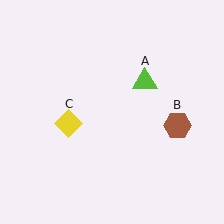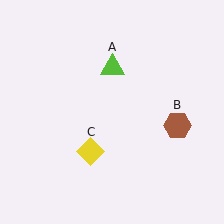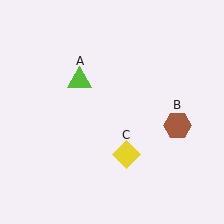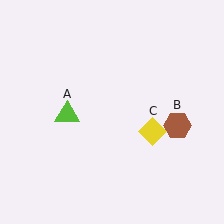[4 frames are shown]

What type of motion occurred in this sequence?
The lime triangle (object A), yellow diamond (object C) rotated counterclockwise around the center of the scene.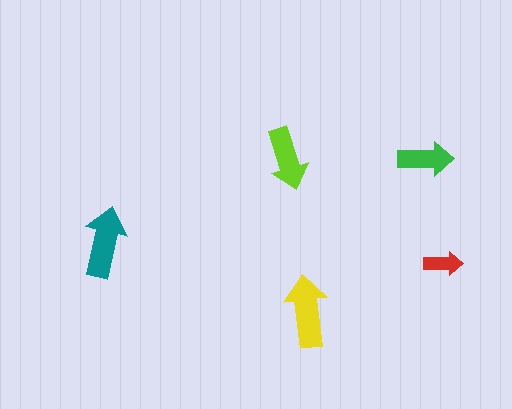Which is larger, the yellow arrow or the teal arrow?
The yellow one.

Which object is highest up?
The lime arrow is topmost.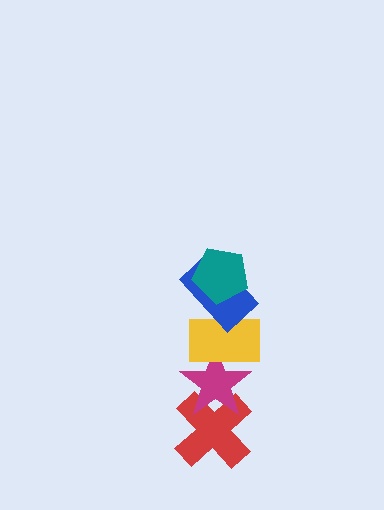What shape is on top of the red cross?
The magenta star is on top of the red cross.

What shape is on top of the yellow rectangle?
The blue rectangle is on top of the yellow rectangle.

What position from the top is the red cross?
The red cross is 5th from the top.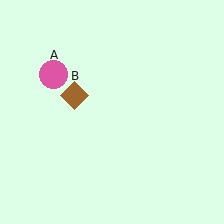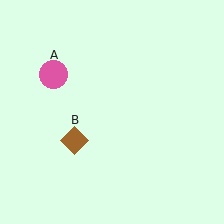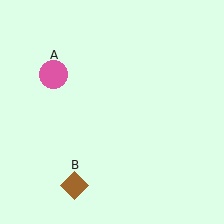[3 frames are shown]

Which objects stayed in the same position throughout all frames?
Pink circle (object A) remained stationary.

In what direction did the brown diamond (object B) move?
The brown diamond (object B) moved down.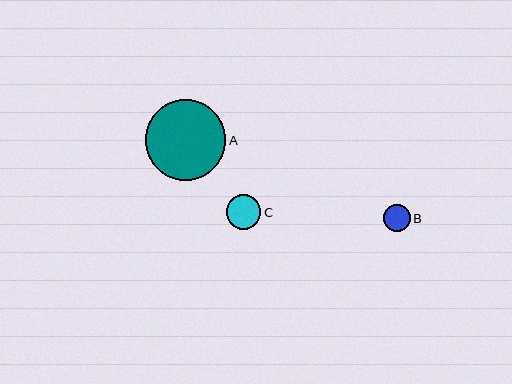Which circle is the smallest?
Circle B is the smallest with a size of approximately 26 pixels.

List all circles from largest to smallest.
From largest to smallest: A, C, B.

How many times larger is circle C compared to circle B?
Circle C is approximately 1.3 times the size of circle B.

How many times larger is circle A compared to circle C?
Circle A is approximately 2.3 times the size of circle C.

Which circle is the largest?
Circle A is the largest with a size of approximately 80 pixels.